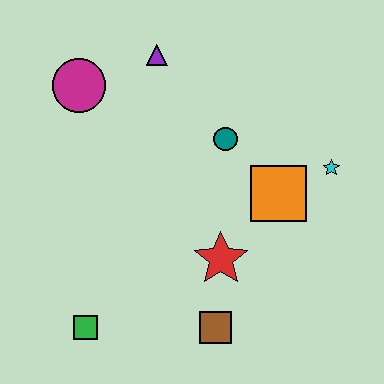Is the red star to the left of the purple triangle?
No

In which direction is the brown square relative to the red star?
The brown square is below the red star.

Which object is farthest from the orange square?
The green square is farthest from the orange square.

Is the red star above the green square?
Yes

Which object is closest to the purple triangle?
The magenta circle is closest to the purple triangle.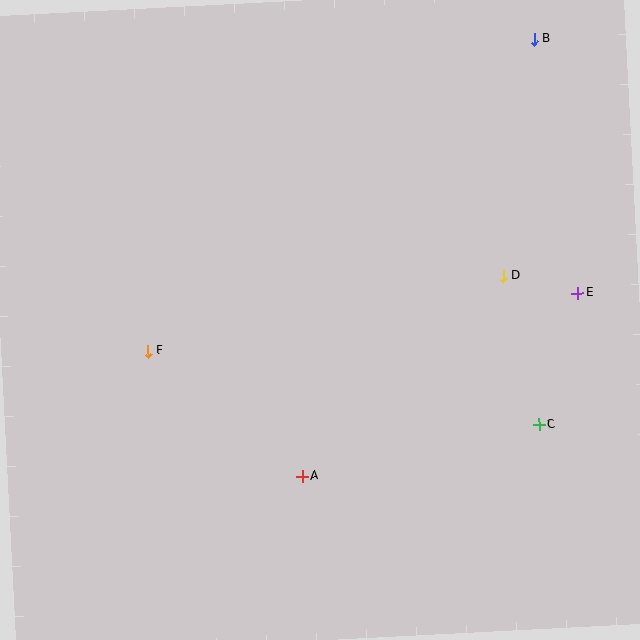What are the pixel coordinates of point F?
Point F is at (148, 351).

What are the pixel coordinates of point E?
Point E is at (578, 293).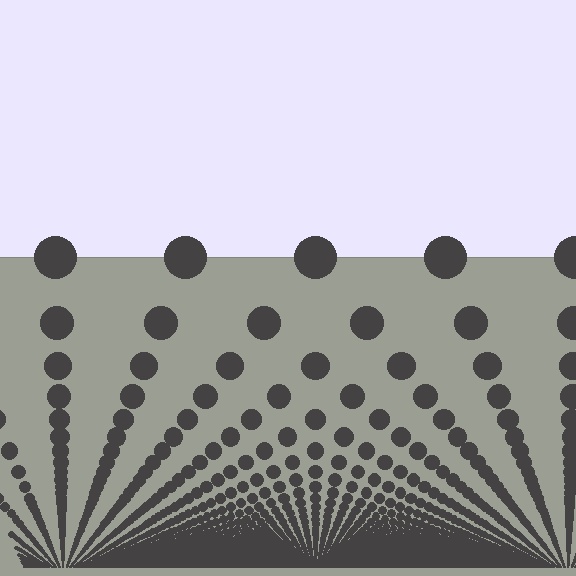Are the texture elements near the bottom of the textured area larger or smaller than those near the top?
Smaller. The gradient is inverted — elements near the bottom are smaller and denser.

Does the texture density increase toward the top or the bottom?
Density increases toward the bottom.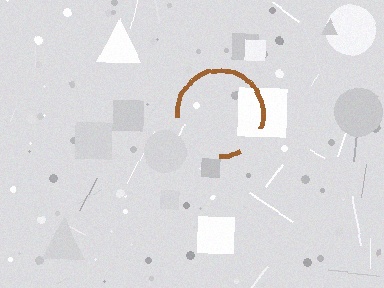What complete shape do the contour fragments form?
The contour fragments form a circle.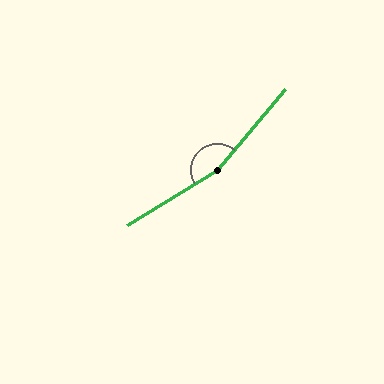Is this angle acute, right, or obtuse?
It is obtuse.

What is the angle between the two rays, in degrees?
Approximately 162 degrees.